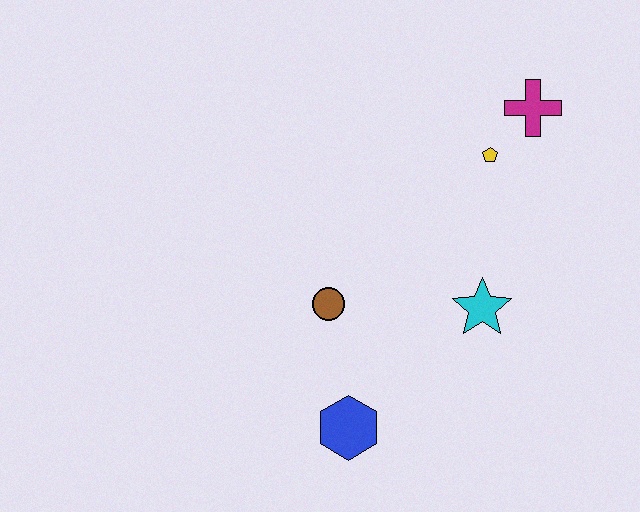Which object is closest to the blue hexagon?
The brown circle is closest to the blue hexagon.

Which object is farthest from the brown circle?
The magenta cross is farthest from the brown circle.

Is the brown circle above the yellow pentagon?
No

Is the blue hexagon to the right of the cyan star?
No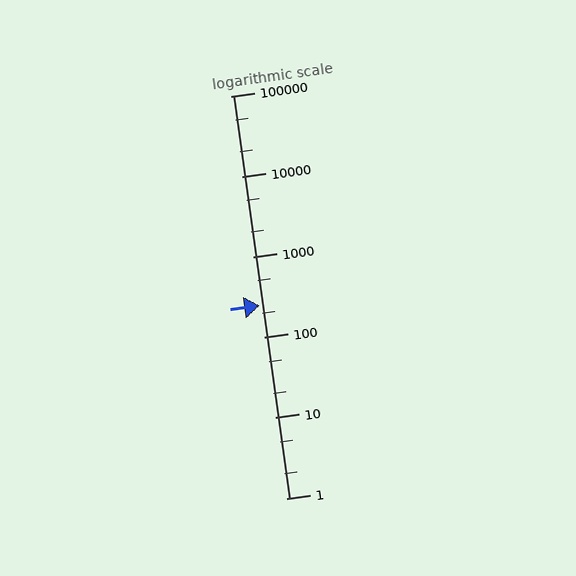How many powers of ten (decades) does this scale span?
The scale spans 5 decades, from 1 to 100000.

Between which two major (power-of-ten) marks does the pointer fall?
The pointer is between 100 and 1000.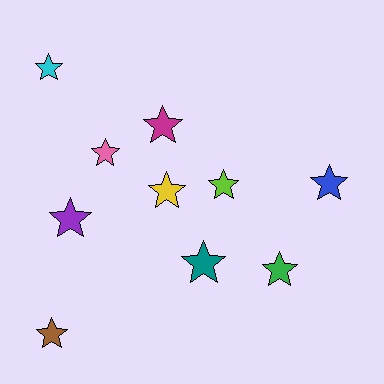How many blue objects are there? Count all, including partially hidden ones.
There is 1 blue object.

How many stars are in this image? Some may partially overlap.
There are 10 stars.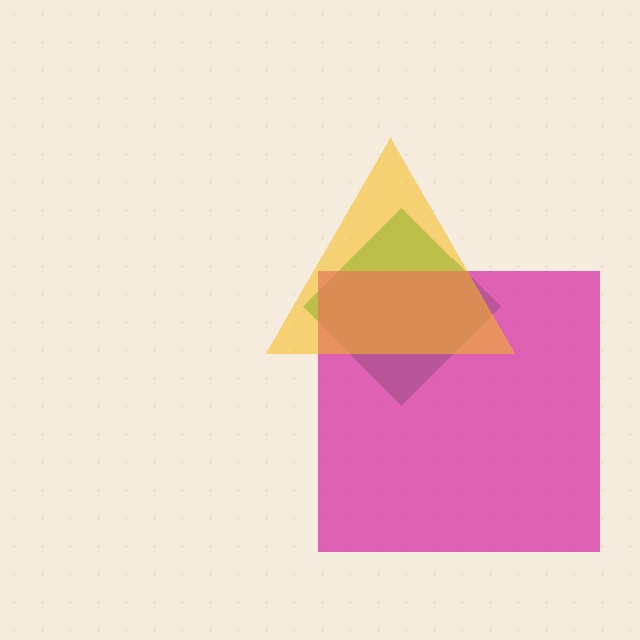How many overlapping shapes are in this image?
There are 3 overlapping shapes in the image.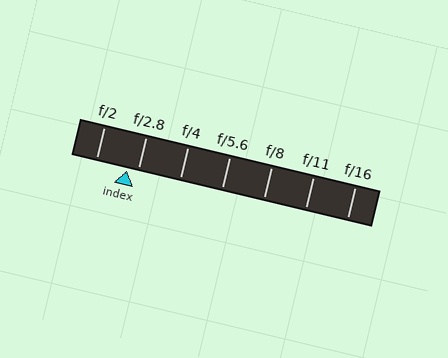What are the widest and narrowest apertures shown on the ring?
The widest aperture shown is f/2 and the narrowest is f/16.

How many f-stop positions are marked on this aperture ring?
There are 7 f-stop positions marked.